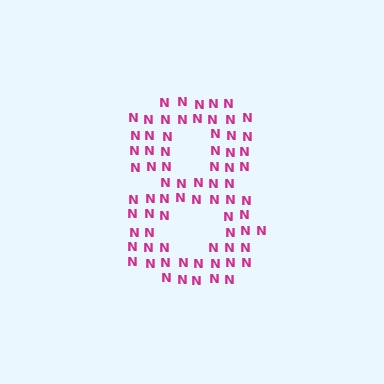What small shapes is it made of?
It is made of small letter N's.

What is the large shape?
The large shape is the digit 8.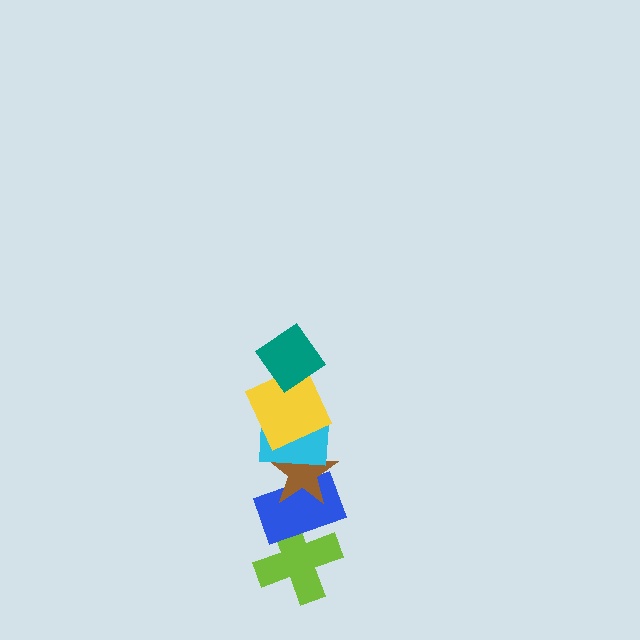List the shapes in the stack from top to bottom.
From top to bottom: the teal diamond, the yellow square, the cyan rectangle, the brown star, the blue rectangle, the lime cross.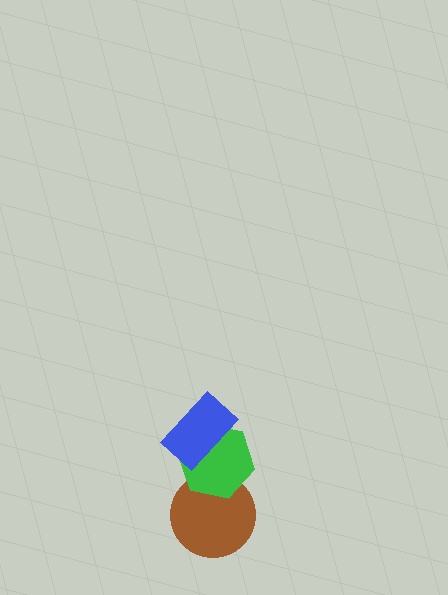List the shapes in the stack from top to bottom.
From top to bottom: the blue rectangle, the green hexagon, the brown circle.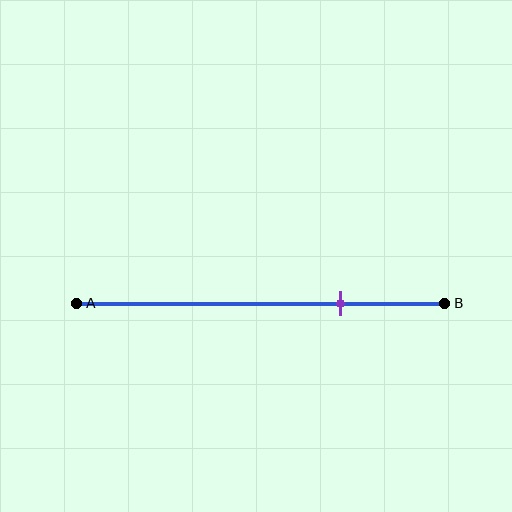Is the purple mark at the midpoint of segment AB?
No, the mark is at about 70% from A, not at the 50% midpoint.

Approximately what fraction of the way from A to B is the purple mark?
The purple mark is approximately 70% of the way from A to B.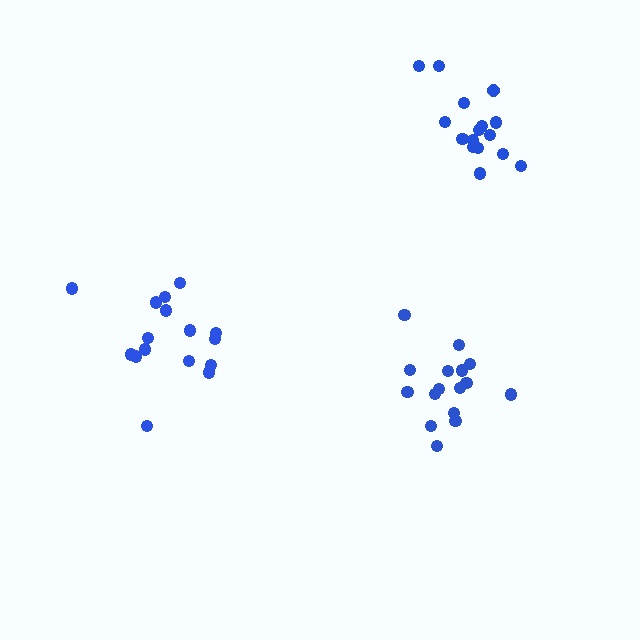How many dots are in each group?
Group 1: 16 dots, Group 2: 16 dots, Group 3: 16 dots (48 total).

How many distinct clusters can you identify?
There are 3 distinct clusters.